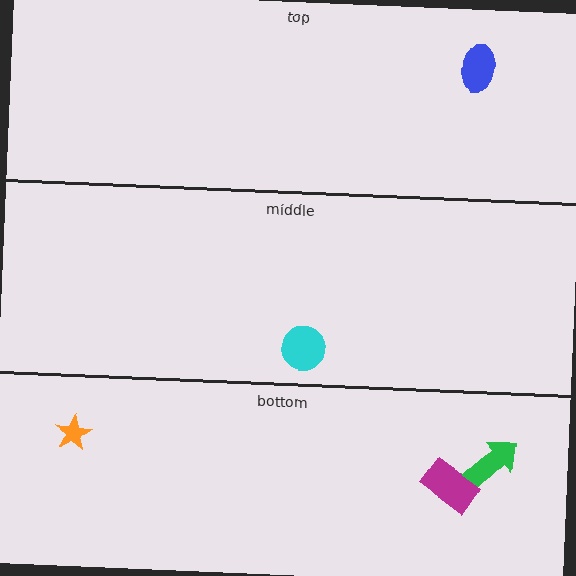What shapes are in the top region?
The blue ellipse.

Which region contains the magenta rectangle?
The bottom region.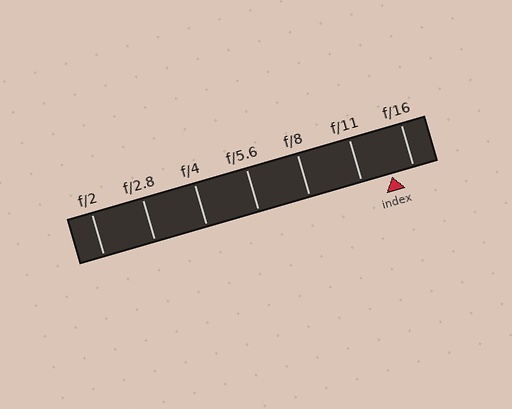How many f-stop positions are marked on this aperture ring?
There are 7 f-stop positions marked.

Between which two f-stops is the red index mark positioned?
The index mark is between f/11 and f/16.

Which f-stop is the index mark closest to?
The index mark is closest to f/16.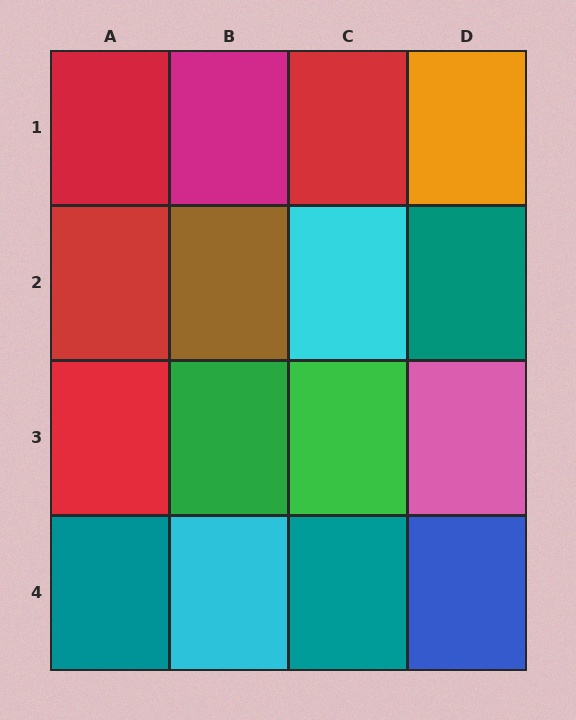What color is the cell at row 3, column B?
Green.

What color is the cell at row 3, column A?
Red.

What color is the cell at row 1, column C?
Red.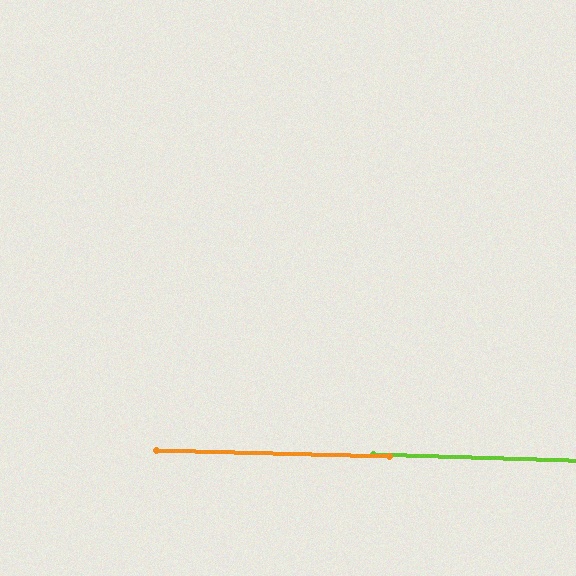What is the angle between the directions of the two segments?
Approximately 0 degrees.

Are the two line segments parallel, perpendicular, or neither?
Parallel — their directions differ by only 0.4°.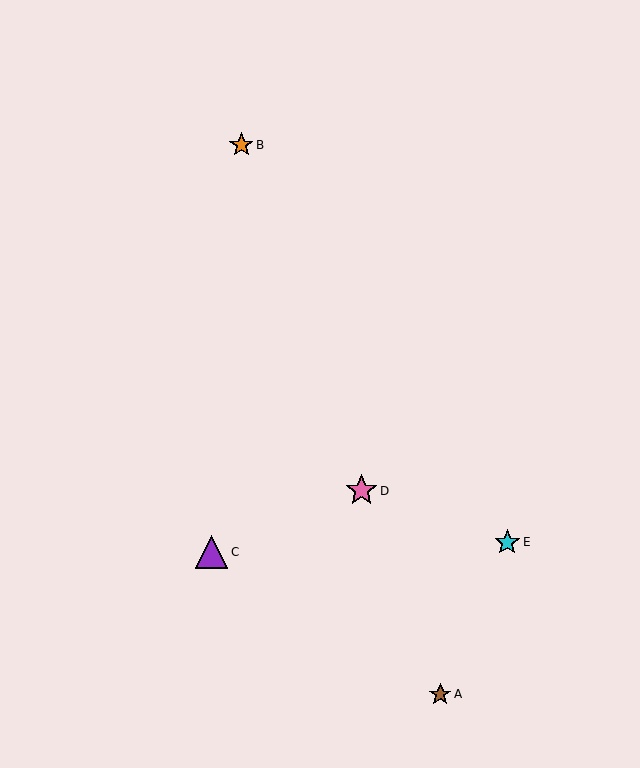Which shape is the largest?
The purple triangle (labeled C) is the largest.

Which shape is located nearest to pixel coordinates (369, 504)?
The pink star (labeled D) at (362, 491) is nearest to that location.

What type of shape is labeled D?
Shape D is a pink star.